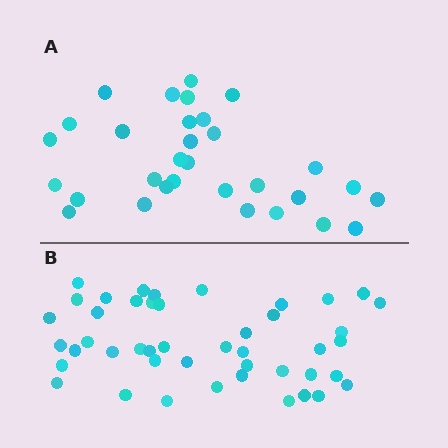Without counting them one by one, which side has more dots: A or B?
Region B (the bottom region) has more dots.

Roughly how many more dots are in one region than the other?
Region B has approximately 15 more dots than region A.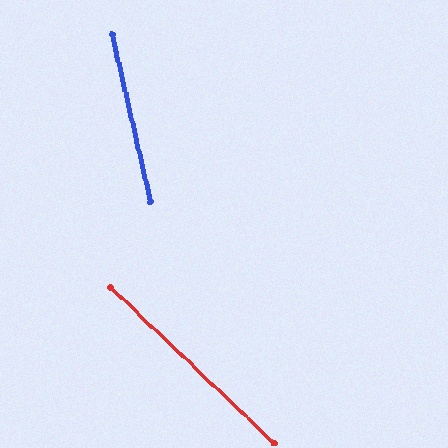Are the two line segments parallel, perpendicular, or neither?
Neither parallel nor perpendicular — they differ by about 34°.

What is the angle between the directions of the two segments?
Approximately 34 degrees.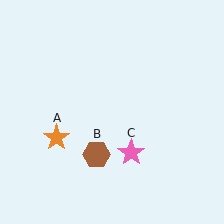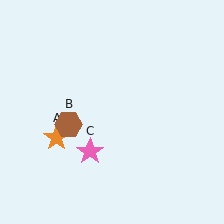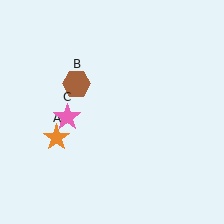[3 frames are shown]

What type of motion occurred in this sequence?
The brown hexagon (object B), pink star (object C) rotated clockwise around the center of the scene.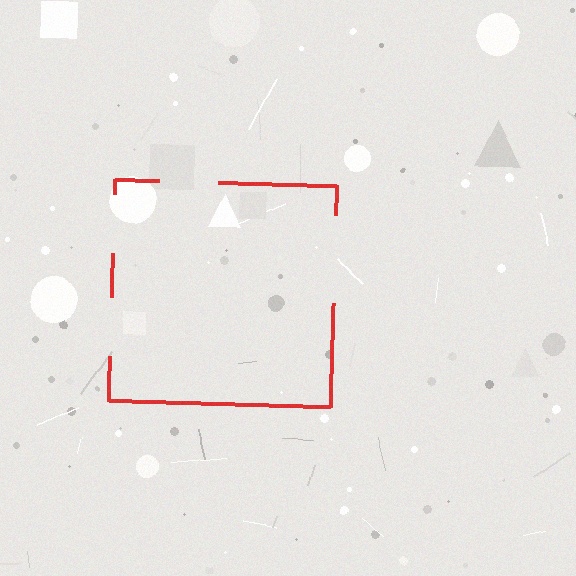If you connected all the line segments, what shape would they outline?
They would outline a square.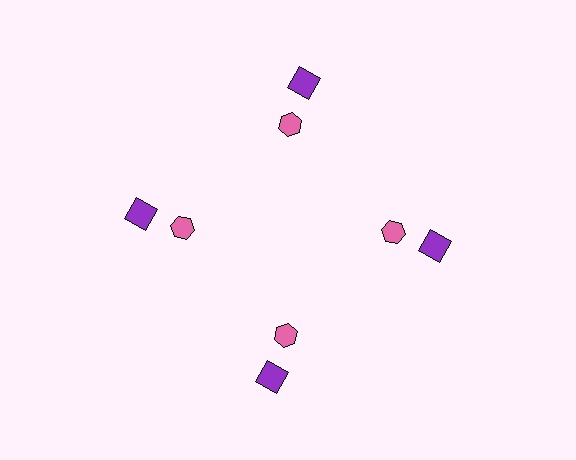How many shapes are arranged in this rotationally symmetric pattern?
There are 8 shapes, arranged in 4 groups of 2.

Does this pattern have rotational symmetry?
Yes, this pattern has 4-fold rotational symmetry. It looks the same after rotating 90 degrees around the center.